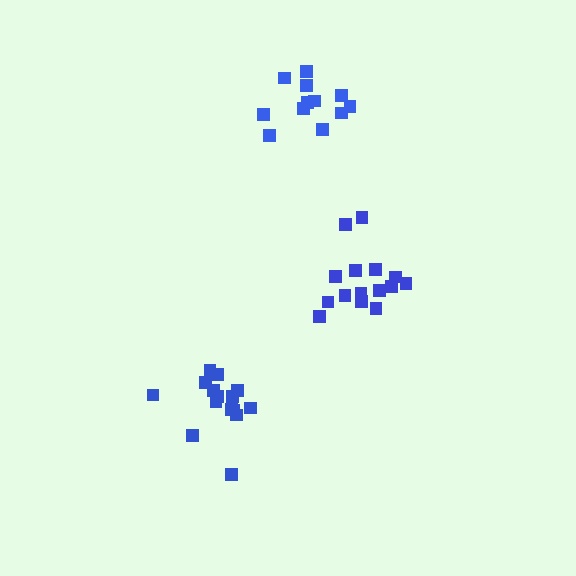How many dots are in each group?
Group 1: 16 dots, Group 2: 15 dots, Group 3: 12 dots (43 total).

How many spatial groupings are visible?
There are 3 spatial groupings.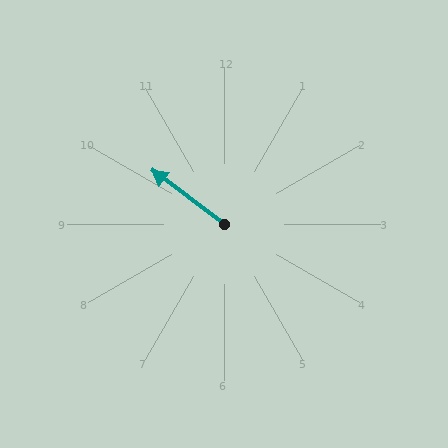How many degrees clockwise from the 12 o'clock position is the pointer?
Approximately 307 degrees.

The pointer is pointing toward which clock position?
Roughly 10 o'clock.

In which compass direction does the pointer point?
Northwest.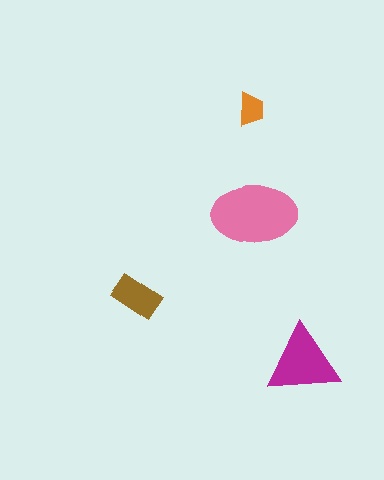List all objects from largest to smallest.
The pink ellipse, the magenta triangle, the brown rectangle, the orange trapezoid.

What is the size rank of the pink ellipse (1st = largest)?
1st.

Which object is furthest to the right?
The magenta triangle is rightmost.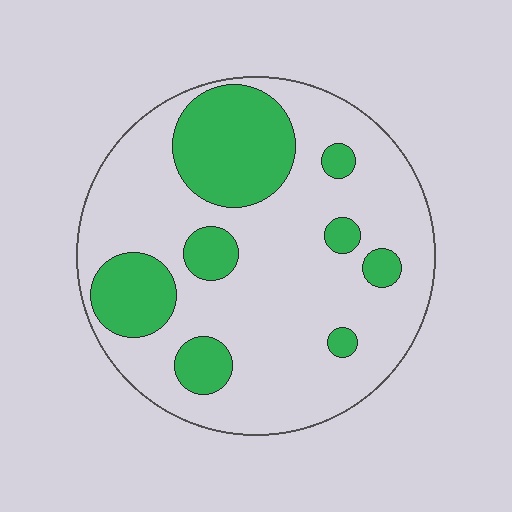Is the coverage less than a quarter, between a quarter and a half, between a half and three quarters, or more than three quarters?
Between a quarter and a half.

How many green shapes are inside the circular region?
8.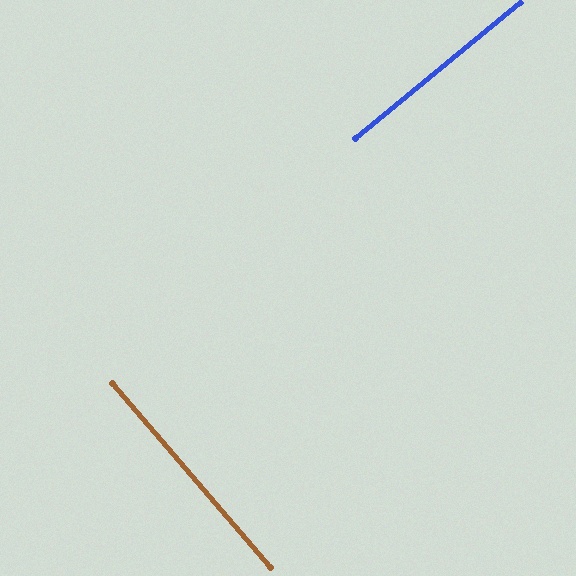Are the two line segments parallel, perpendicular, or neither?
Perpendicular — they meet at approximately 89°.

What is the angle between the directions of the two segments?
Approximately 89 degrees.